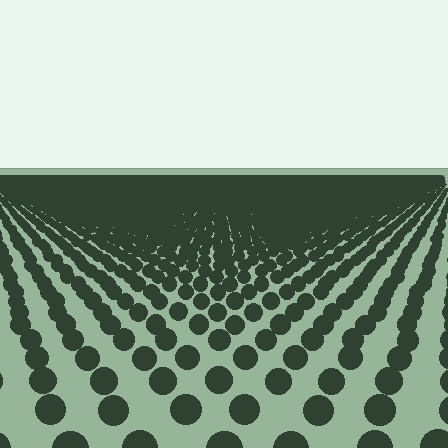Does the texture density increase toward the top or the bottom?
Density increases toward the top.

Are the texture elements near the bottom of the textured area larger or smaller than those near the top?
Larger. Near the bottom, elements are closer to the viewer and appear at a bigger on-screen size.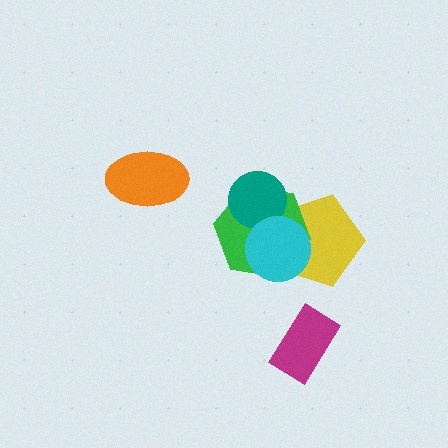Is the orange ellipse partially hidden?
No, no other shape covers it.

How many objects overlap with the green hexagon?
3 objects overlap with the green hexagon.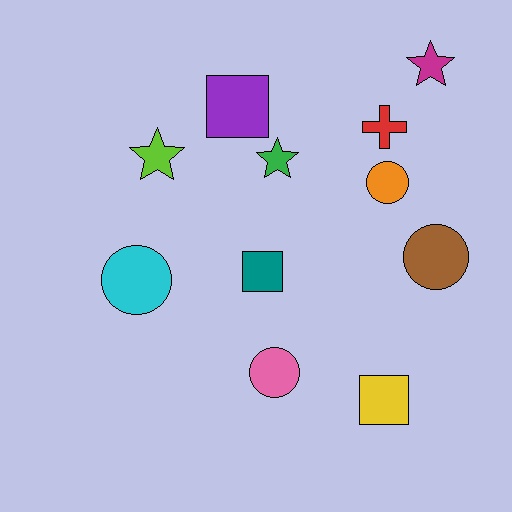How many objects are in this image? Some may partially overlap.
There are 11 objects.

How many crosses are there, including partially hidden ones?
There is 1 cross.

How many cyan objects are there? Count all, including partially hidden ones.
There is 1 cyan object.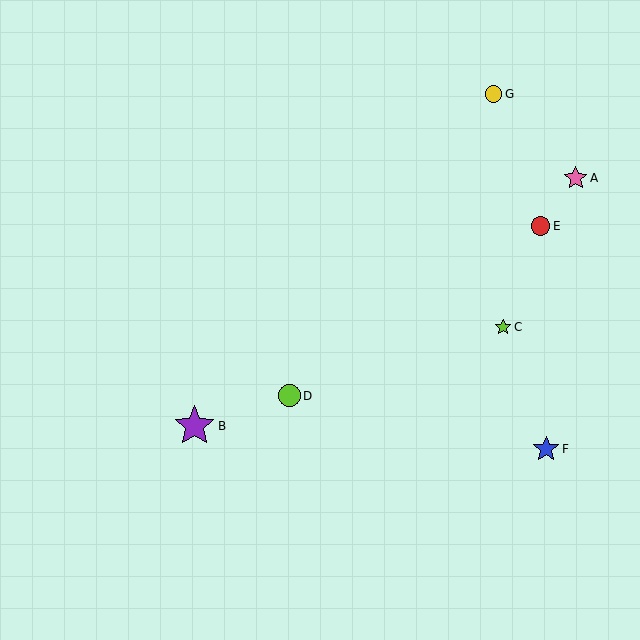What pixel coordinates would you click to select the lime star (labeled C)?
Click at (503, 327) to select the lime star C.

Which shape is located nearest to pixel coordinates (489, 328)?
The lime star (labeled C) at (503, 327) is nearest to that location.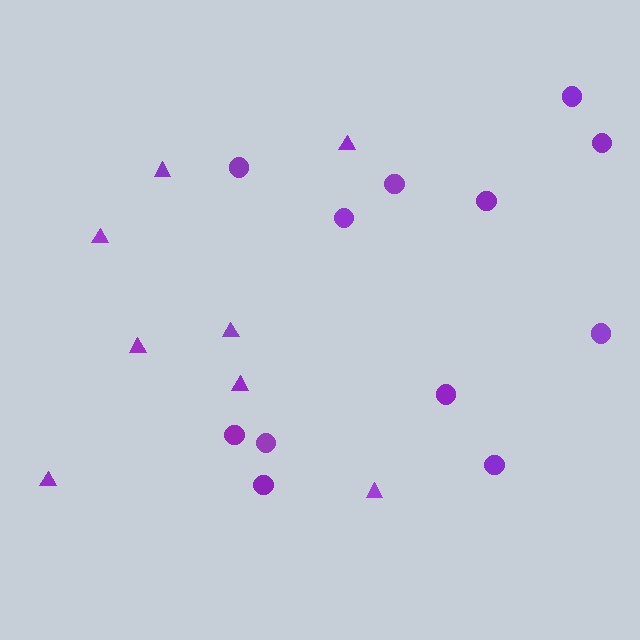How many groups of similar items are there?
There are 2 groups: one group of triangles (8) and one group of circles (12).